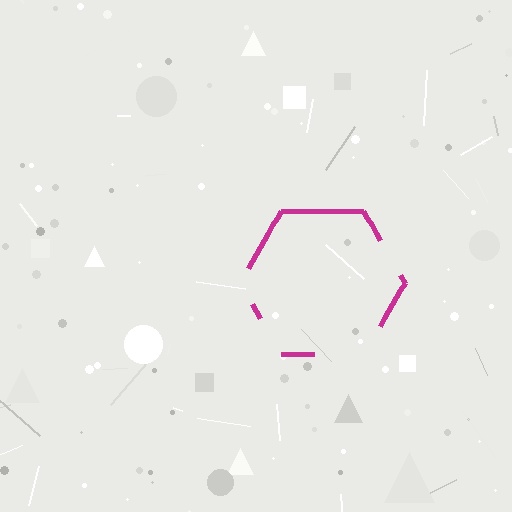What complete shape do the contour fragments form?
The contour fragments form a hexagon.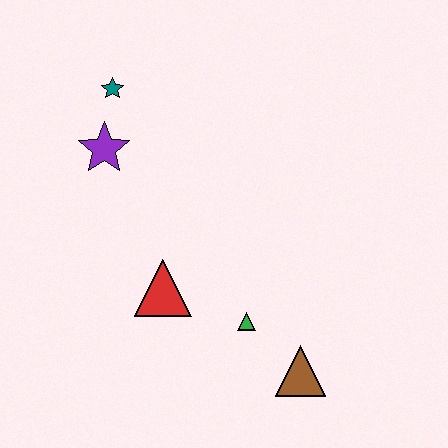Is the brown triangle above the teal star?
No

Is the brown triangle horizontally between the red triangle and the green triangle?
No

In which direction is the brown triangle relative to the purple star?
The brown triangle is below the purple star.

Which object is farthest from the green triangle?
The teal star is farthest from the green triangle.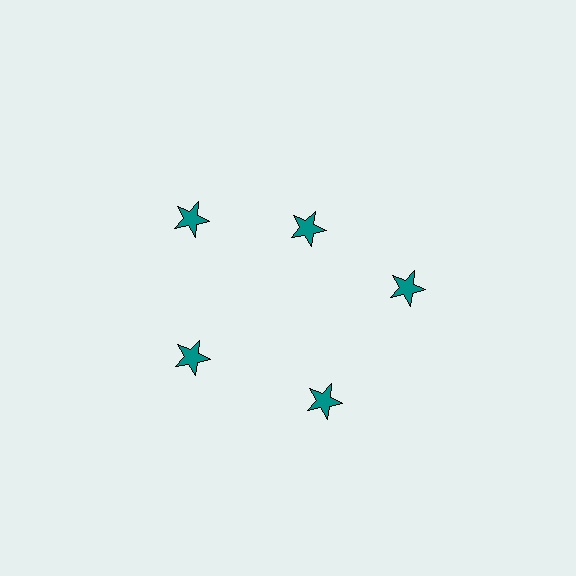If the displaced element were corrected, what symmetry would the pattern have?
It would have 5-fold rotational symmetry — the pattern would map onto itself every 72 degrees.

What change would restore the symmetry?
The symmetry would be restored by moving it outward, back onto the ring so that all 5 stars sit at equal angles and equal distance from the center.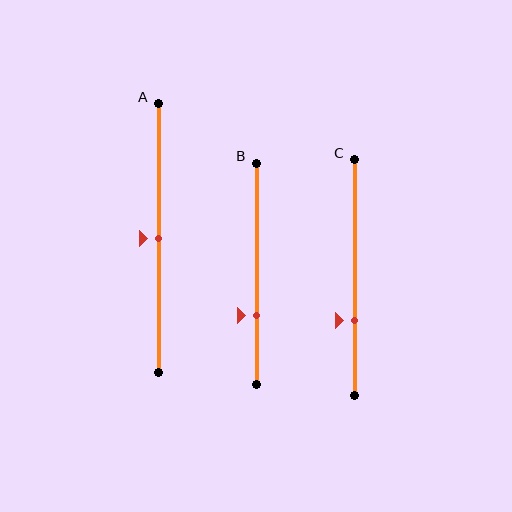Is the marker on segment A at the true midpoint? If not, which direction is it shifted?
Yes, the marker on segment A is at the true midpoint.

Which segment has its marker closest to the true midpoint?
Segment A has its marker closest to the true midpoint.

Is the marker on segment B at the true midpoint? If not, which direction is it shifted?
No, the marker on segment B is shifted downward by about 19% of the segment length.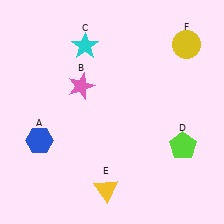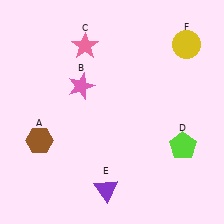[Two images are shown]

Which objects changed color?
A changed from blue to brown. C changed from cyan to pink. E changed from yellow to purple.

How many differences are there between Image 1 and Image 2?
There are 3 differences between the two images.